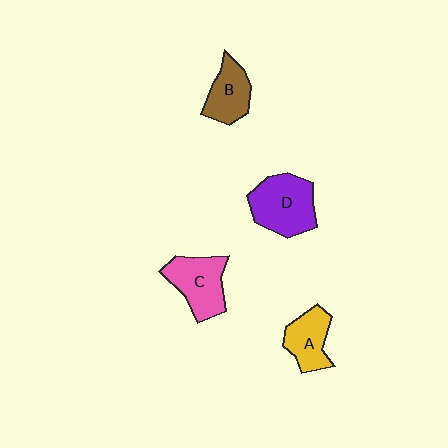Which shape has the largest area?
Shape D (purple).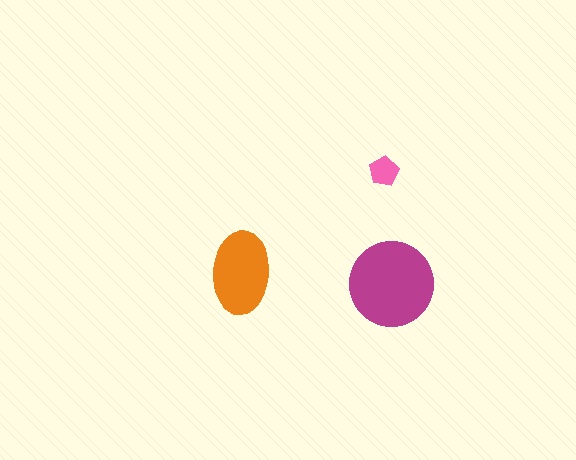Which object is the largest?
The magenta circle.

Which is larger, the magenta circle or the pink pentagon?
The magenta circle.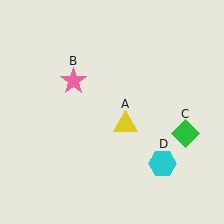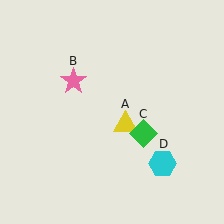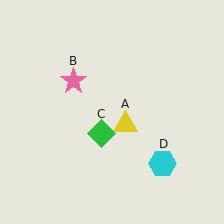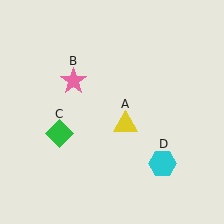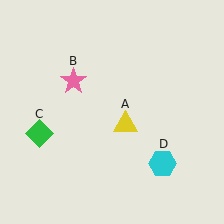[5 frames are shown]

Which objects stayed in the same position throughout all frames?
Yellow triangle (object A) and pink star (object B) and cyan hexagon (object D) remained stationary.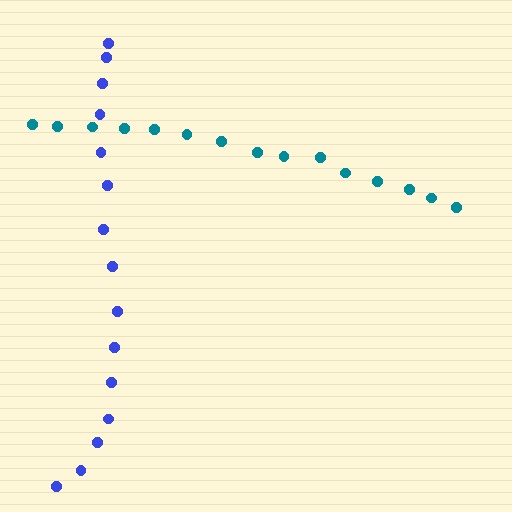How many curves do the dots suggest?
There are 2 distinct paths.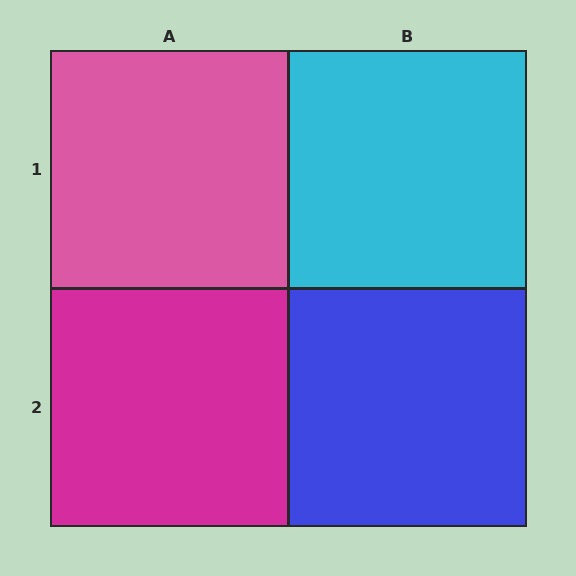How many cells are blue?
1 cell is blue.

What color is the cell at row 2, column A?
Magenta.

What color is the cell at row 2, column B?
Blue.